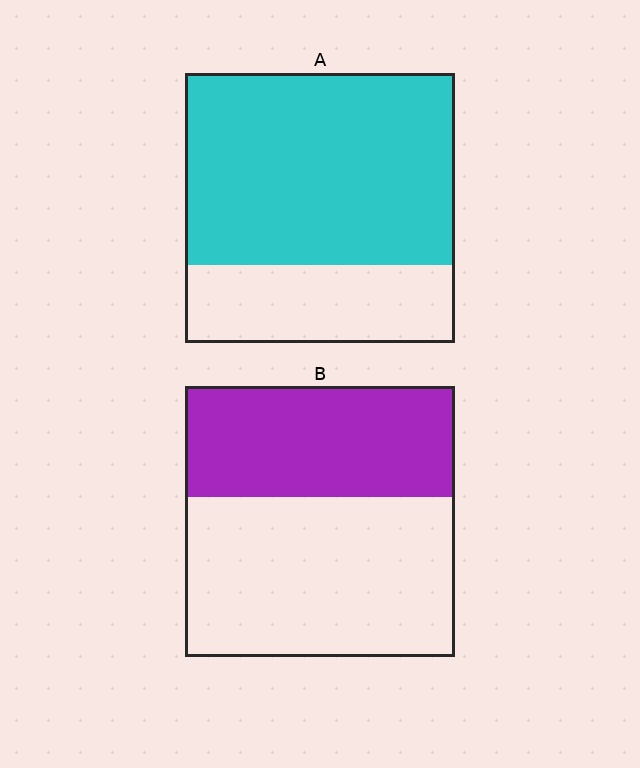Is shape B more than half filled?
No.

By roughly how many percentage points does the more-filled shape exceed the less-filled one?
By roughly 30 percentage points (A over B).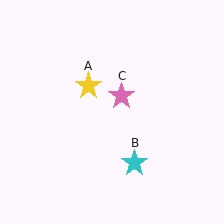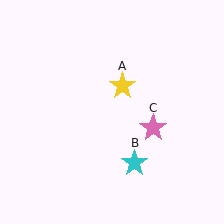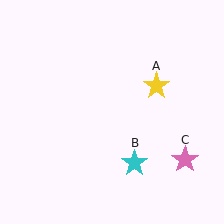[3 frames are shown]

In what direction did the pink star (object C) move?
The pink star (object C) moved down and to the right.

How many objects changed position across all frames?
2 objects changed position: yellow star (object A), pink star (object C).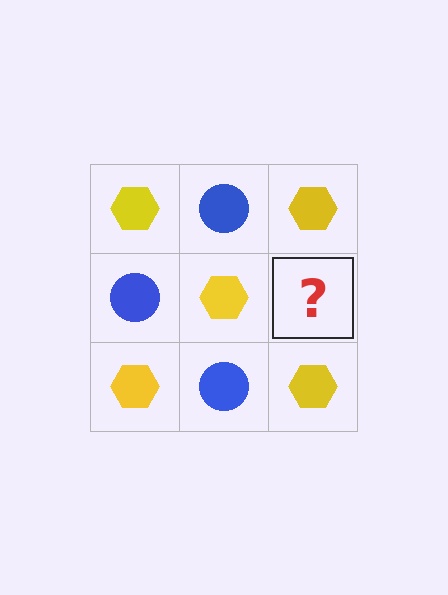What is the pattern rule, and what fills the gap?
The rule is that it alternates yellow hexagon and blue circle in a checkerboard pattern. The gap should be filled with a blue circle.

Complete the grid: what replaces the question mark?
The question mark should be replaced with a blue circle.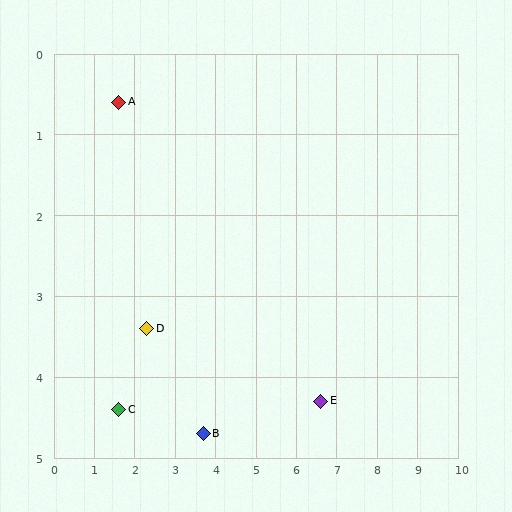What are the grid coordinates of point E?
Point E is at approximately (6.6, 4.3).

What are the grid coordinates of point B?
Point B is at approximately (3.7, 4.7).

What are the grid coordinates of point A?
Point A is at approximately (1.6, 0.6).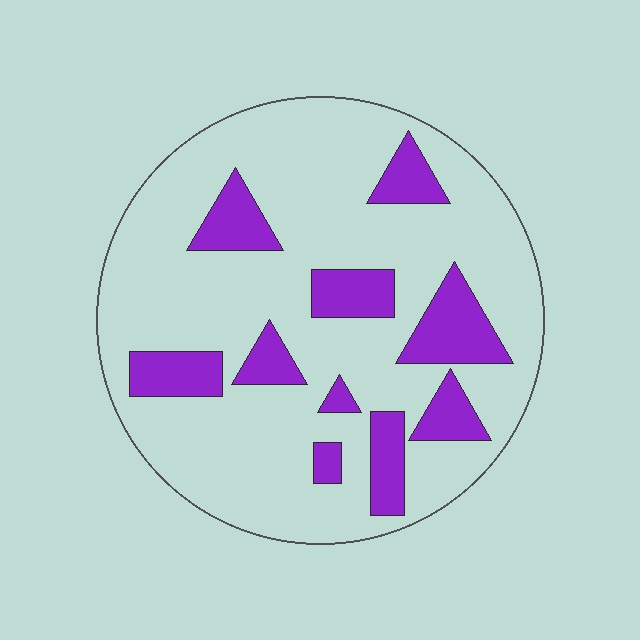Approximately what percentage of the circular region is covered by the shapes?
Approximately 20%.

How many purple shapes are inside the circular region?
10.